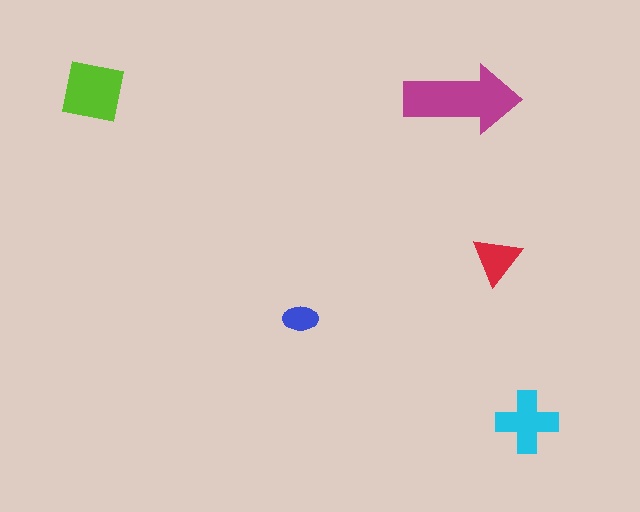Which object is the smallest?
The blue ellipse.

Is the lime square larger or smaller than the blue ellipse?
Larger.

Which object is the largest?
The magenta arrow.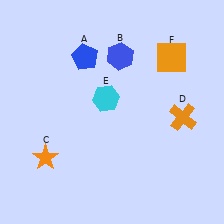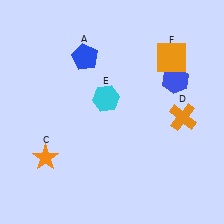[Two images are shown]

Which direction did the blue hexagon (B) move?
The blue hexagon (B) moved right.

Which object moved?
The blue hexagon (B) moved right.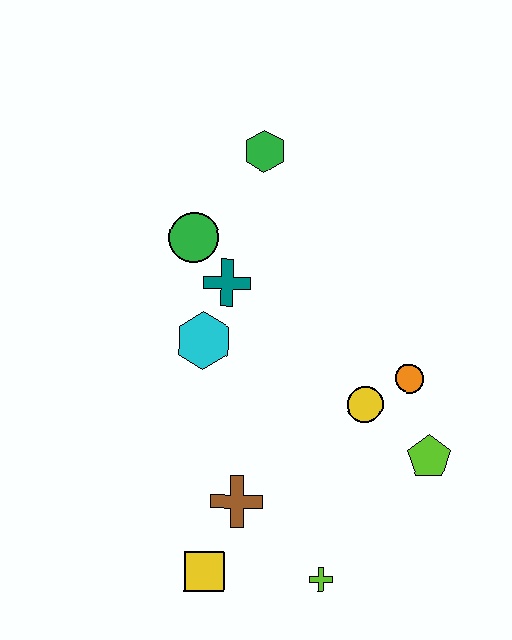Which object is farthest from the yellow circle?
The green hexagon is farthest from the yellow circle.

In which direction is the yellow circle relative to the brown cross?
The yellow circle is to the right of the brown cross.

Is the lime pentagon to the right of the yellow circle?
Yes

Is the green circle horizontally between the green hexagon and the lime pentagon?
No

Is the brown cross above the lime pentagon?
No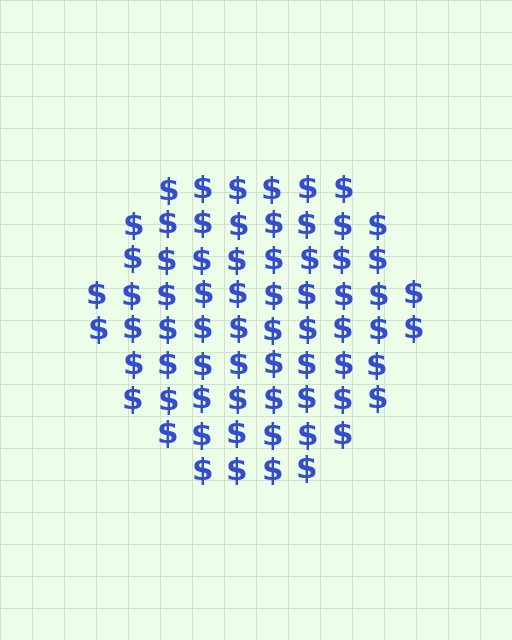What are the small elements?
The small elements are dollar signs.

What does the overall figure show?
The overall figure shows a circle.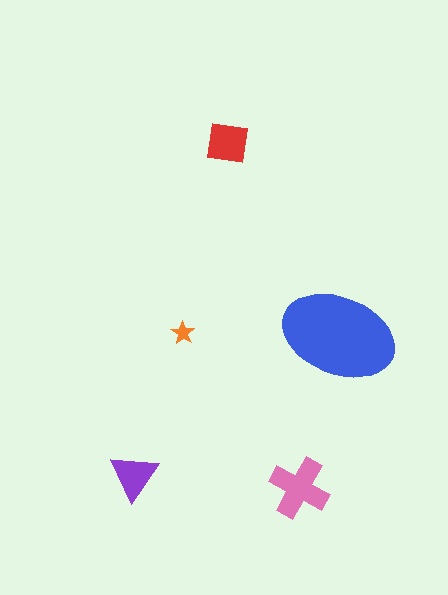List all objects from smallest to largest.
The orange star, the purple triangle, the red square, the pink cross, the blue ellipse.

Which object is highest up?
The red square is topmost.